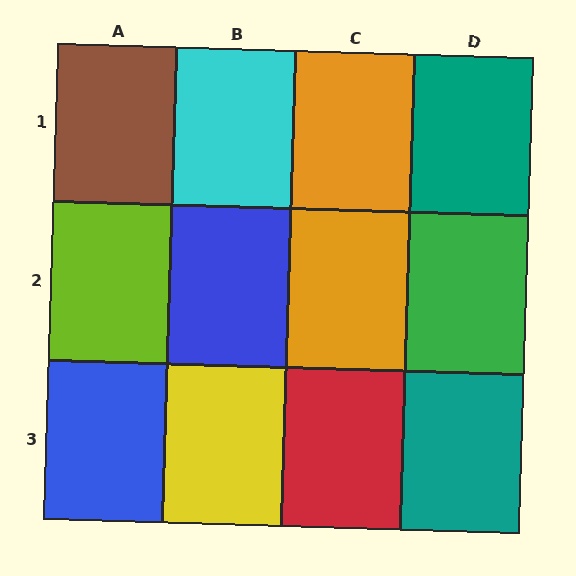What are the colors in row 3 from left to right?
Blue, yellow, red, teal.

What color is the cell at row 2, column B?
Blue.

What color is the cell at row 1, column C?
Orange.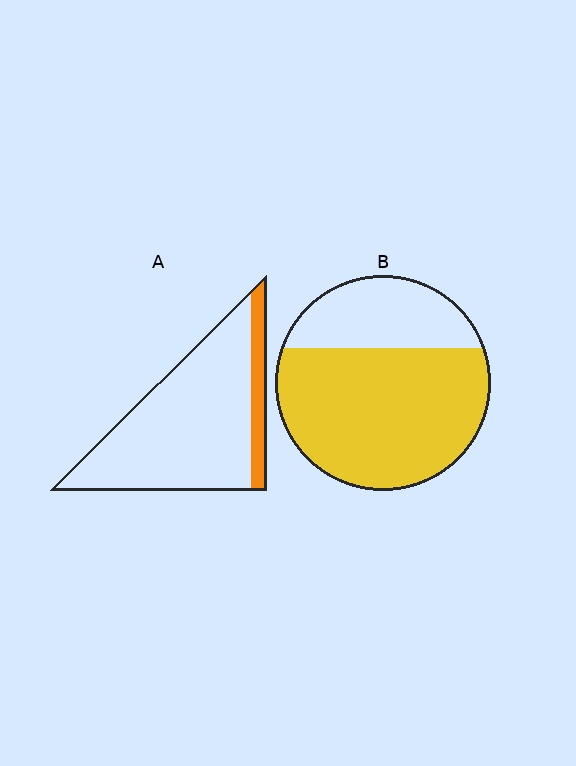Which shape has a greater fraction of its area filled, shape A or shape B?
Shape B.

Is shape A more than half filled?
No.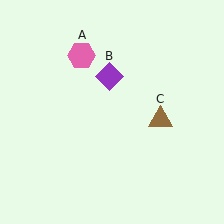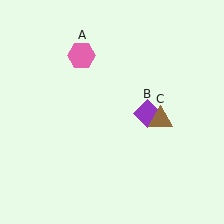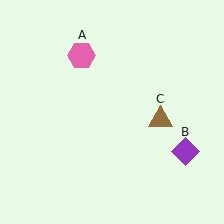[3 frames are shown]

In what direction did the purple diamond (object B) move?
The purple diamond (object B) moved down and to the right.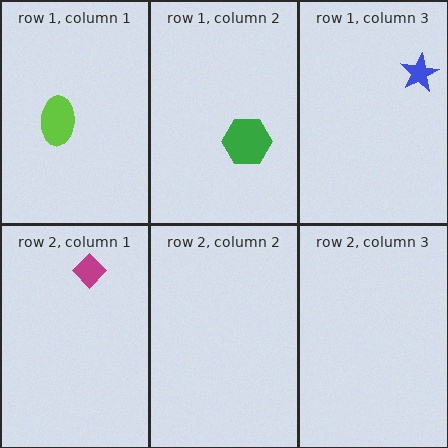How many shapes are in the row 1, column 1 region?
1.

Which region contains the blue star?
The row 1, column 3 region.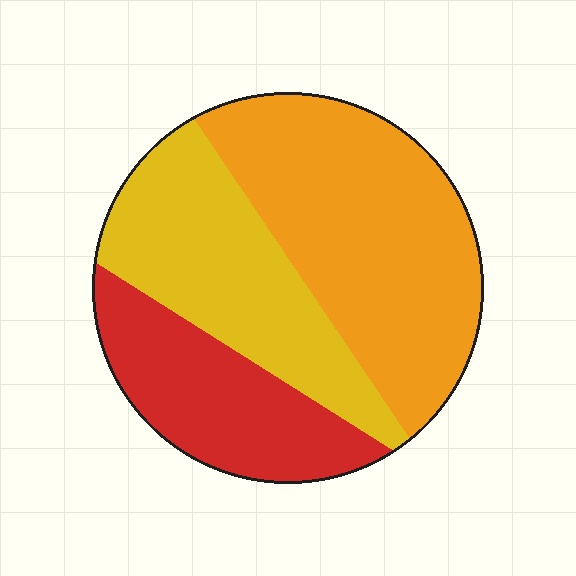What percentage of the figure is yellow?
Yellow covers roughly 30% of the figure.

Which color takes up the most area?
Orange, at roughly 45%.